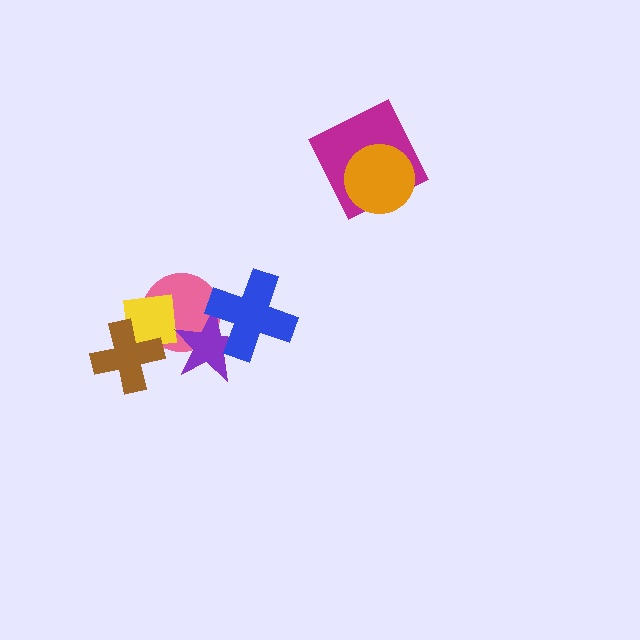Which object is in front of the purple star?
The blue cross is in front of the purple star.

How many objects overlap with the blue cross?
2 objects overlap with the blue cross.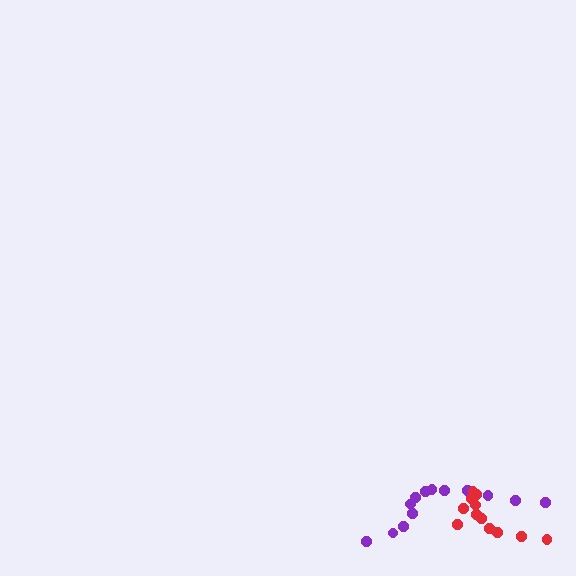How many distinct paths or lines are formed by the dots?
There are 2 distinct paths.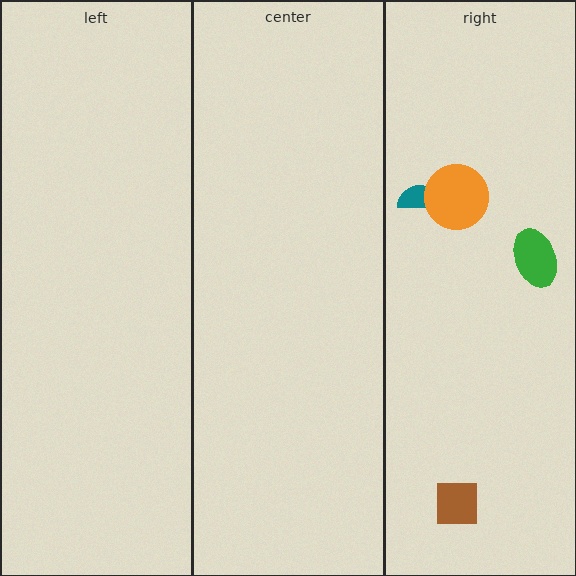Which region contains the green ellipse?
The right region.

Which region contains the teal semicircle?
The right region.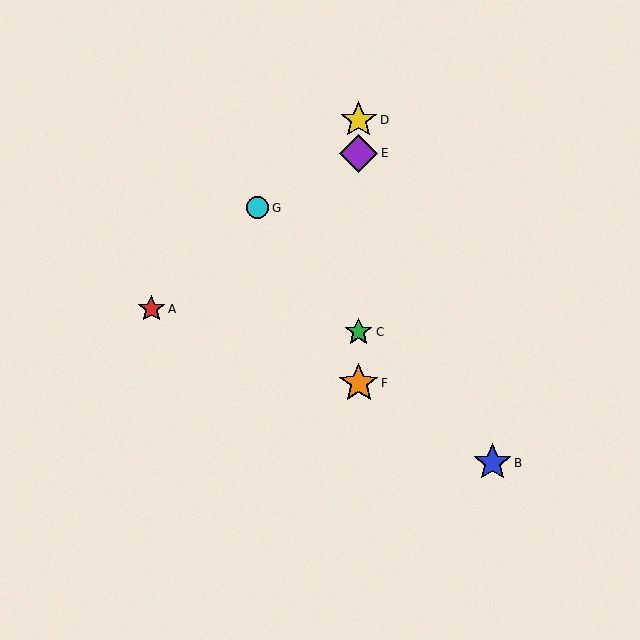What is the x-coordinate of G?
Object G is at x≈258.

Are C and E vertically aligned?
Yes, both are at x≈359.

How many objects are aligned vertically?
4 objects (C, D, E, F) are aligned vertically.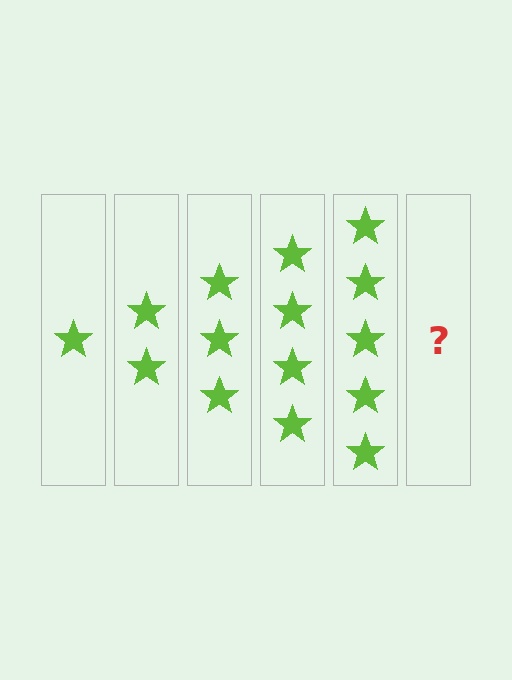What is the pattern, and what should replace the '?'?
The pattern is that each step adds one more star. The '?' should be 6 stars.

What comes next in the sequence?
The next element should be 6 stars.